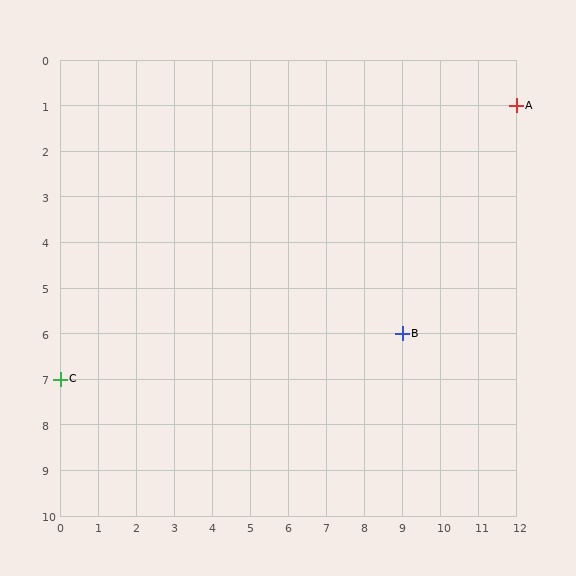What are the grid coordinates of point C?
Point C is at grid coordinates (0, 7).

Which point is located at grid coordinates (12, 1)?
Point A is at (12, 1).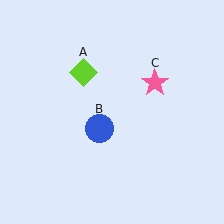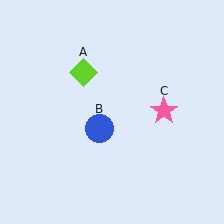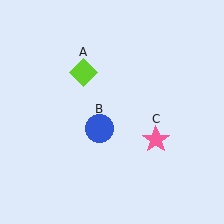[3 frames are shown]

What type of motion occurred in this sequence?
The pink star (object C) rotated clockwise around the center of the scene.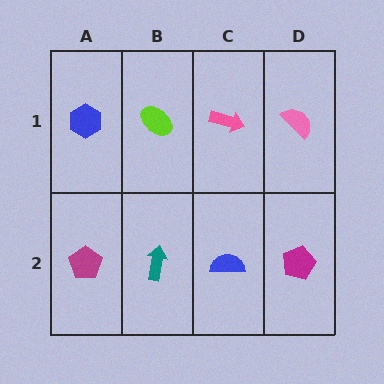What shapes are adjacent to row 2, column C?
A pink arrow (row 1, column C), a teal arrow (row 2, column B), a magenta pentagon (row 2, column D).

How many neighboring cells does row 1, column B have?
3.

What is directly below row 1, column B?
A teal arrow.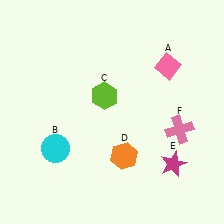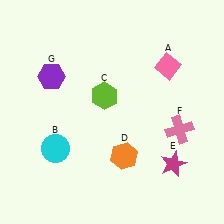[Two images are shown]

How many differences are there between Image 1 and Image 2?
There is 1 difference between the two images.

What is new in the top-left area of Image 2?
A purple hexagon (G) was added in the top-left area of Image 2.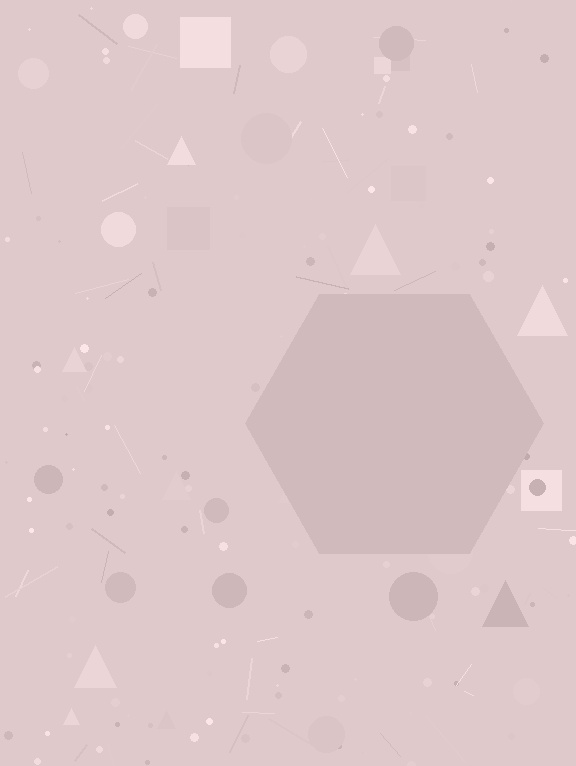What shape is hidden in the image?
A hexagon is hidden in the image.